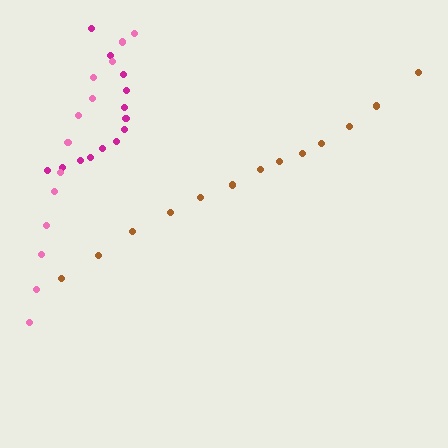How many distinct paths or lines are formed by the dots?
There are 3 distinct paths.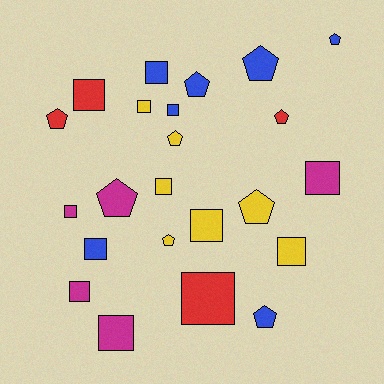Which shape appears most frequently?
Square, with 13 objects.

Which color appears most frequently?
Blue, with 7 objects.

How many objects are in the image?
There are 23 objects.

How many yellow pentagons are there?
There are 3 yellow pentagons.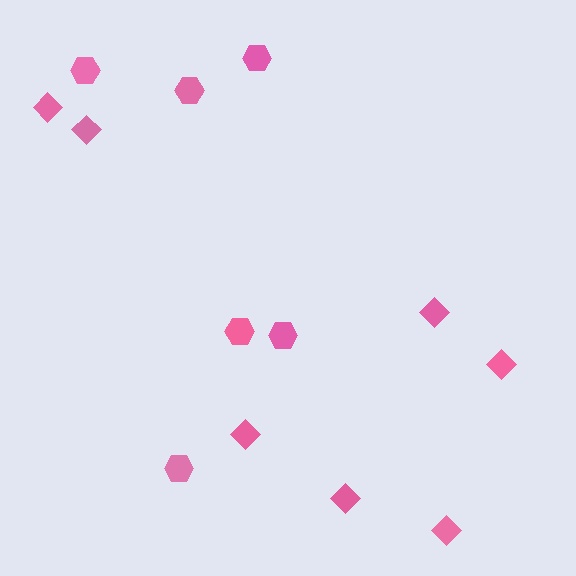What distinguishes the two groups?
There are 2 groups: one group of hexagons (6) and one group of diamonds (7).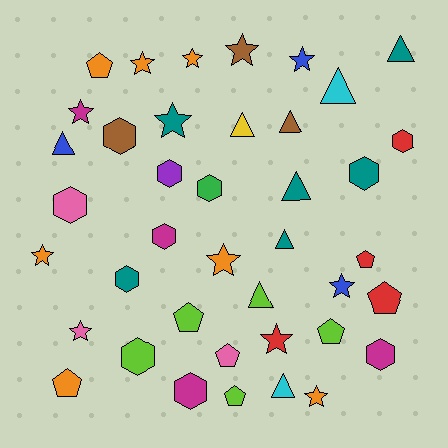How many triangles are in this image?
There are 9 triangles.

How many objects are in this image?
There are 40 objects.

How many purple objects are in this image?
There is 1 purple object.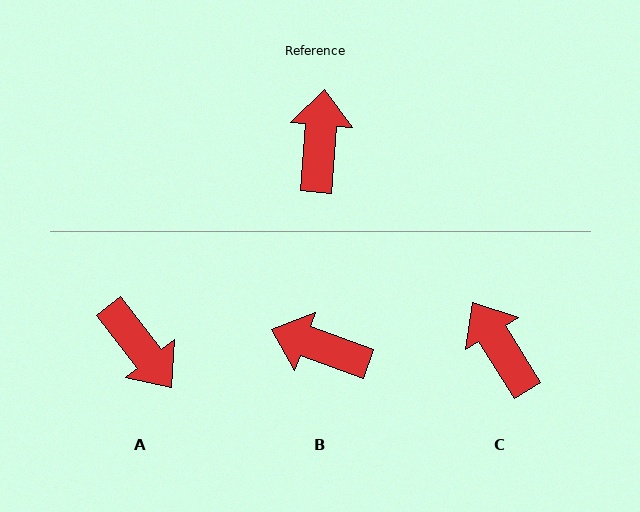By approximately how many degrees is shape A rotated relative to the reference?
Approximately 138 degrees clockwise.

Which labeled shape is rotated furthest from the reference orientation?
A, about 138 degrees away.